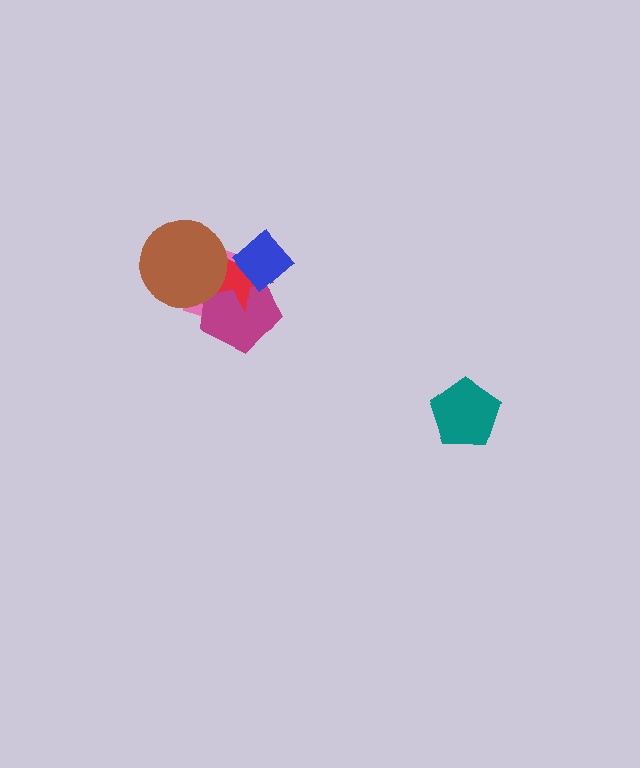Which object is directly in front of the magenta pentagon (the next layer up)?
The red star is directly in front of the magenta pentagon.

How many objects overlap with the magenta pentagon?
4 objects overlap with the magenta pentagon.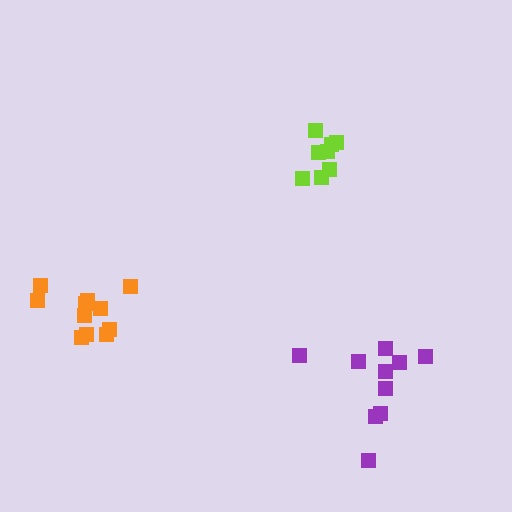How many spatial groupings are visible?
There are 3 spatial groupings.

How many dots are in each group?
Group 1: 8 dots, Group 2: 11 dots, Group 3: 10 dots (29 total).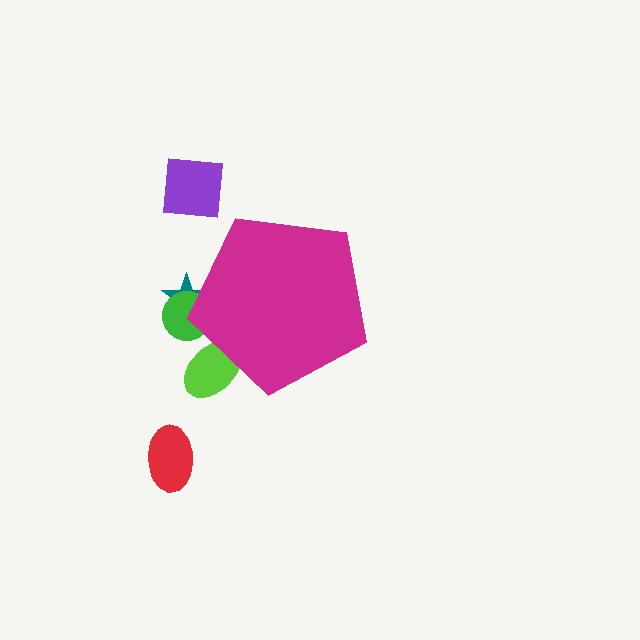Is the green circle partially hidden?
Yes, the green circle is partially hidden behind the magenta pentagon.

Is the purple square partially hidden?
No, the purple square is fully visible.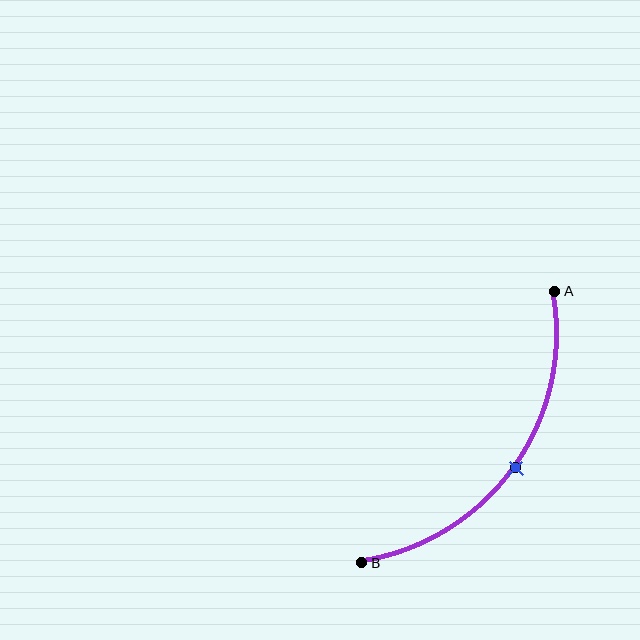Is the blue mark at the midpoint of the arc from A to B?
Yes. The blue mark lies on the arc at equal arc-length from both A and B — it is the arc midpoint.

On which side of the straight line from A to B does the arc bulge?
The arc bulges below and to the right of the straight line connecting A and B.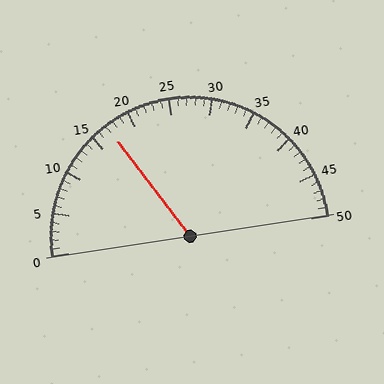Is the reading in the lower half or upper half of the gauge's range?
The reading is in the lower half of the range (0 to 50).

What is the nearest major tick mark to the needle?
The nearest major tick mark is 15.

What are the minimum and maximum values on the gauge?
The gauge ranges from 0 to 50.